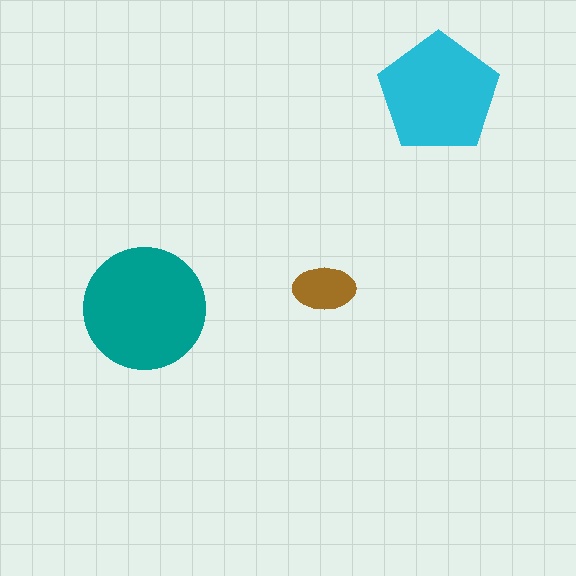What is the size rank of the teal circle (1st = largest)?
1st.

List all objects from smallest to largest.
The brown ellipse, the cyan pentagon, the teal circle.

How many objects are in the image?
There are 3 objects in the image.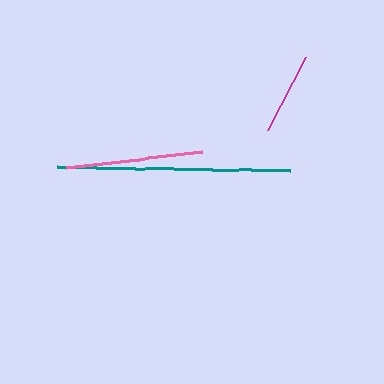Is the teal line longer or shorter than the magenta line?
The teal line is longer than the magenta line.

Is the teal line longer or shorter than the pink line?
The teal line is longer than the pink line.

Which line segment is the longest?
The teal line is the longest at approximately 233 pixels.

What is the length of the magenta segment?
The magenta segment is approximately 82 pixels long.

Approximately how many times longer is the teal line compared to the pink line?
The teal line is approximately 1.7 times the length of the pink line.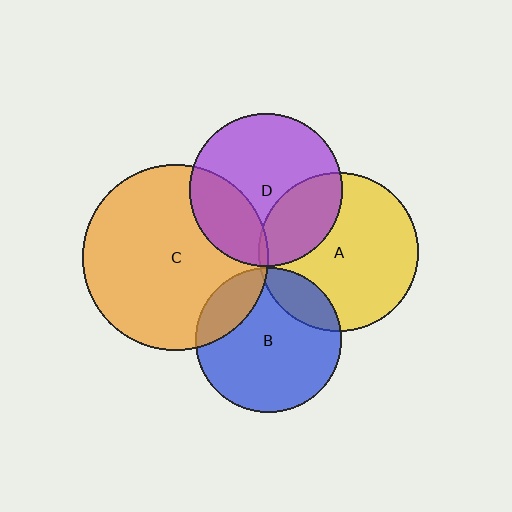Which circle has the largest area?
Circle C (orange).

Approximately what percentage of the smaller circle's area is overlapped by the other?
Approximately 15%.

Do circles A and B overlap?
Yes.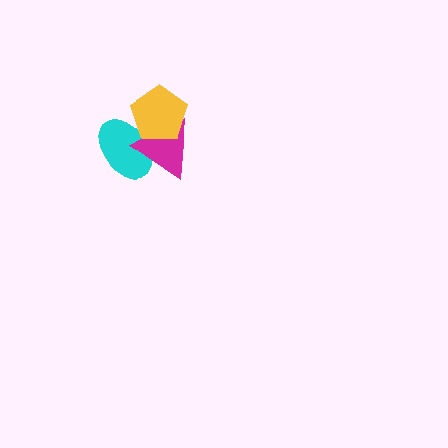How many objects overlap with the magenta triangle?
2 objects overlap with the magenta triangle.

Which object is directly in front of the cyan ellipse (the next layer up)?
The magenta triangle is directly in front of the cyan ellipse.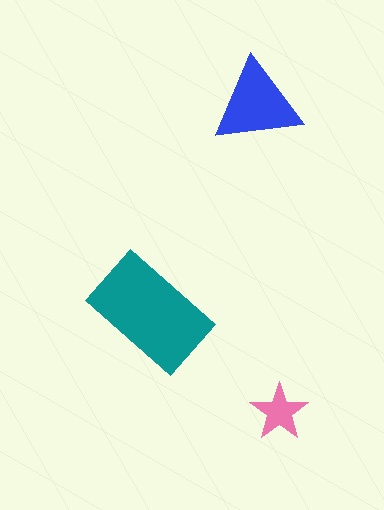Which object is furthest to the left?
The teal rectangle is leftmost.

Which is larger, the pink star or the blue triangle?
The blue triangle.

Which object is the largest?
The teal rectangle.